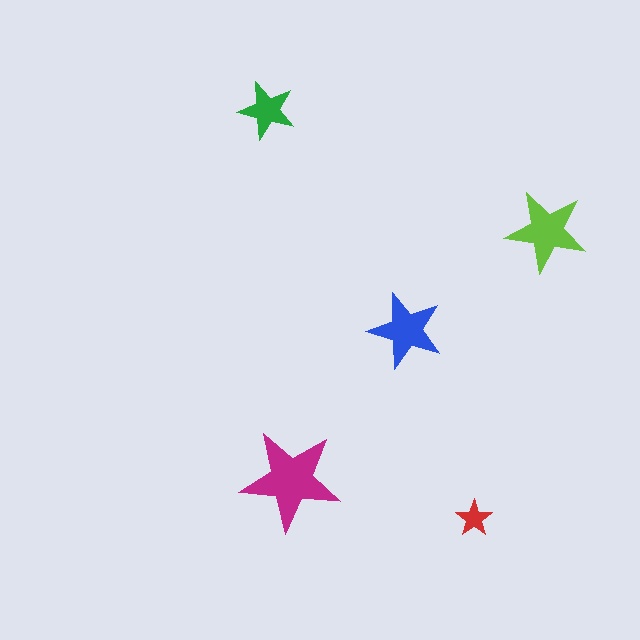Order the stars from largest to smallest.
the magenta one, the lime one, the blue one, the green one, the red one.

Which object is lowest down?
The red star is bottommost.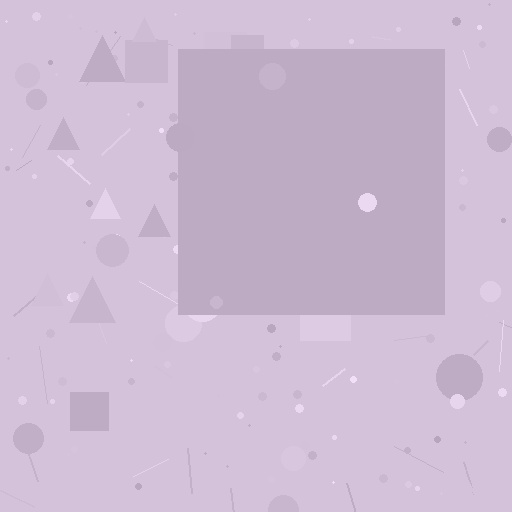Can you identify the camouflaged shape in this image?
The camouflaged shape is a square.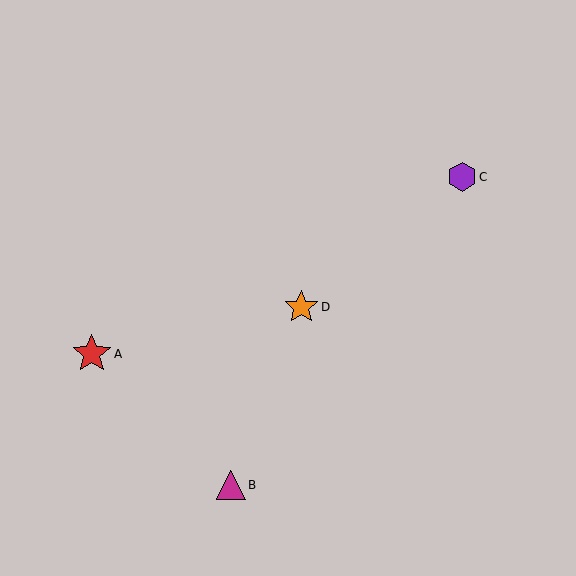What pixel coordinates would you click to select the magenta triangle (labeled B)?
Click at (231, 485) to select the magenta triangle B.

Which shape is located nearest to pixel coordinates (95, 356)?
The red star (labeled A) at (92, 354) is nearest to that location.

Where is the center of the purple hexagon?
The center of the purple hexagon is at (462, 177).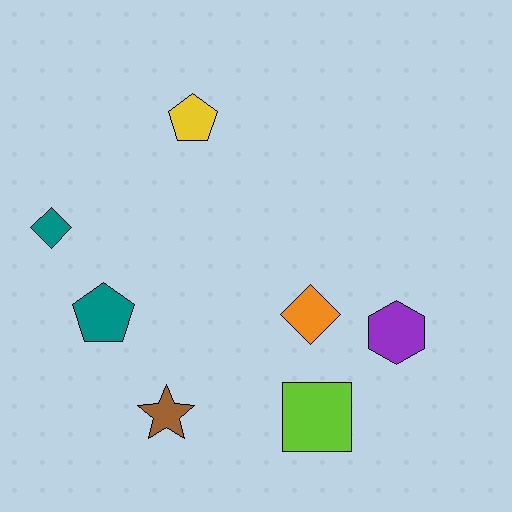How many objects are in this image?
There are 7 objects.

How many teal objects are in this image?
There are 2 teal objects.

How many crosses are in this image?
There are no crosses.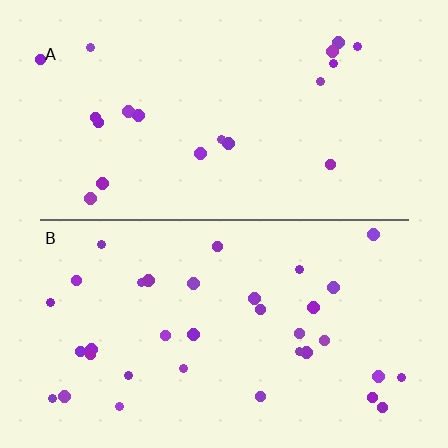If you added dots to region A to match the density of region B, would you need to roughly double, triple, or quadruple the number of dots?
Approximately double.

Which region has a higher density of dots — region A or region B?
B (the bottom).